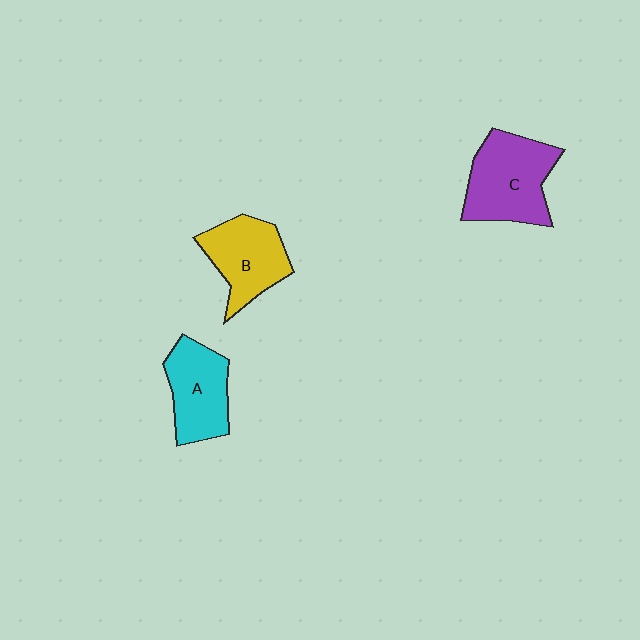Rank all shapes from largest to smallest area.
From largest to smallest: C (purple), B (yellow), A (cyan).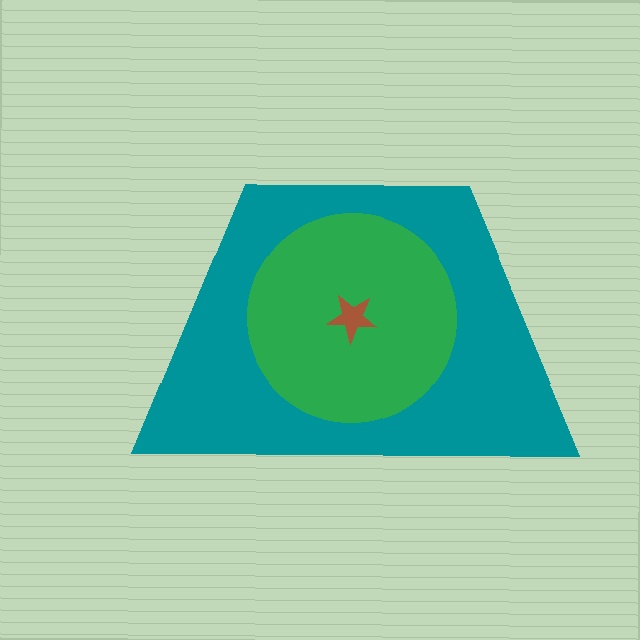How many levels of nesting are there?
3.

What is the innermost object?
The brown star.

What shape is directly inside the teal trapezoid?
The green circle.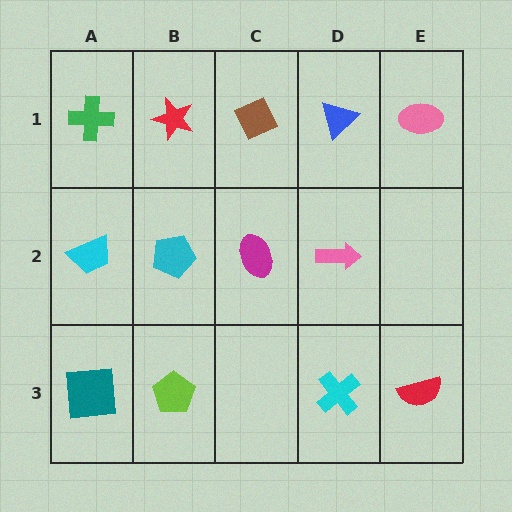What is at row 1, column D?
A blue triangle.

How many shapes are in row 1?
5 shapes.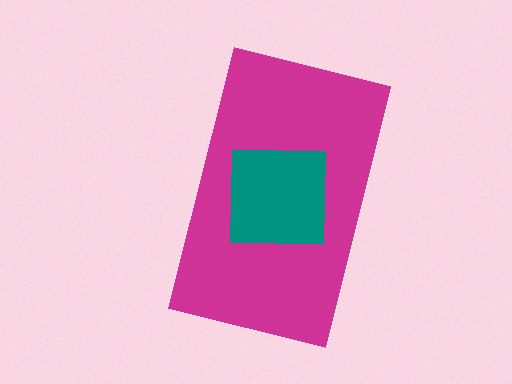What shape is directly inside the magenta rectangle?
The teal square.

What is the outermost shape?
The magenta rectangle.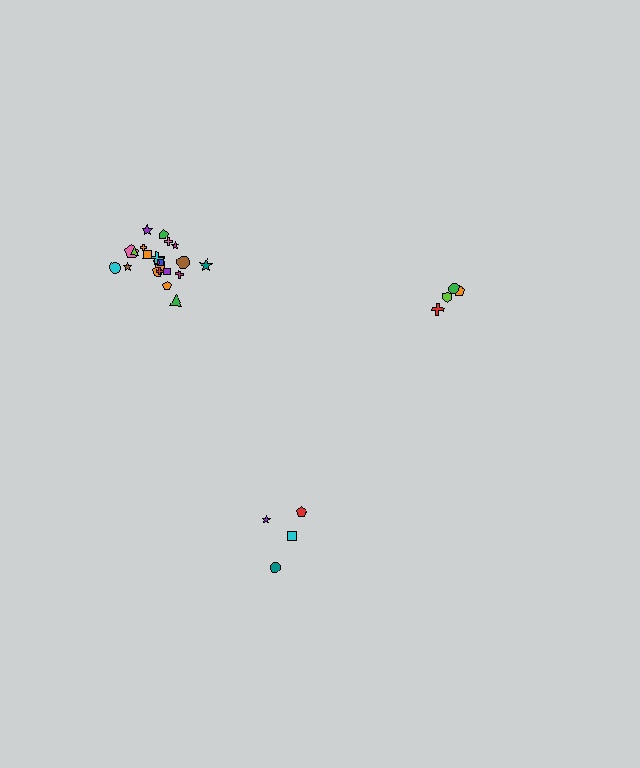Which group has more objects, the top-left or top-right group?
The top-left group.